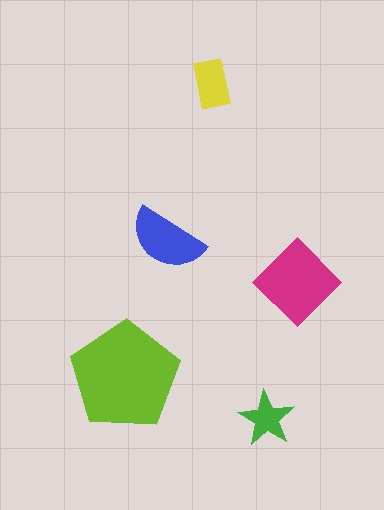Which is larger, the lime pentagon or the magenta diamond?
The lime pentagon.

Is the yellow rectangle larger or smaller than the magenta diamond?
Smaller.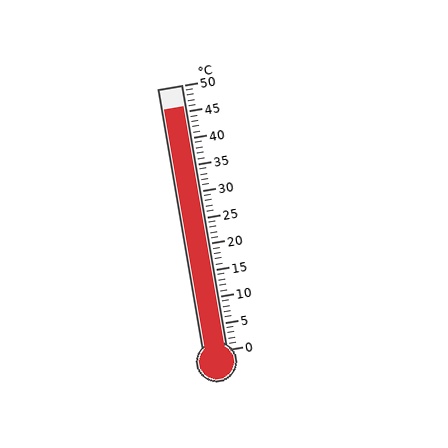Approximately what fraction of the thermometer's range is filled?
The thermometer is filled to approximately 90% of its range.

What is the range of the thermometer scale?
The thermometer scale ranges from 0°C to 50°C.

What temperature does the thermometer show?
The thermometer shows approximately 46°C.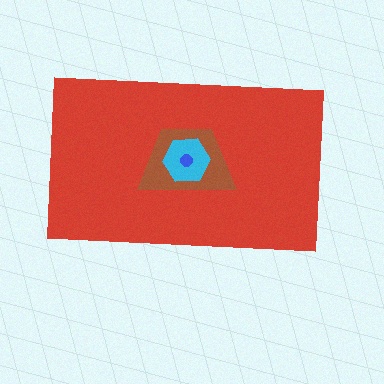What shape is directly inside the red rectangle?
The brown trapezoid.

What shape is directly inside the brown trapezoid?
The cyan hexagon.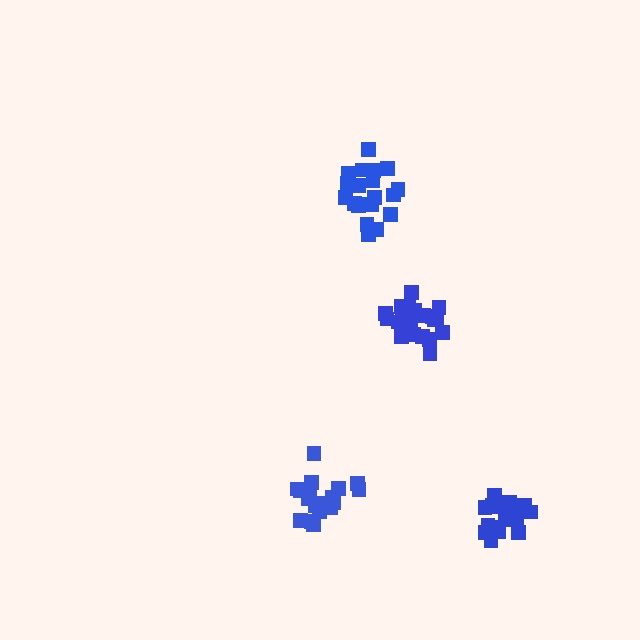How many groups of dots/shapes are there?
There are 4 groups.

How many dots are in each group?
Group 1: 19 dots, Group 2: 20 dots, Group 3: 20 dots, Group 4: 17 dots (76 total).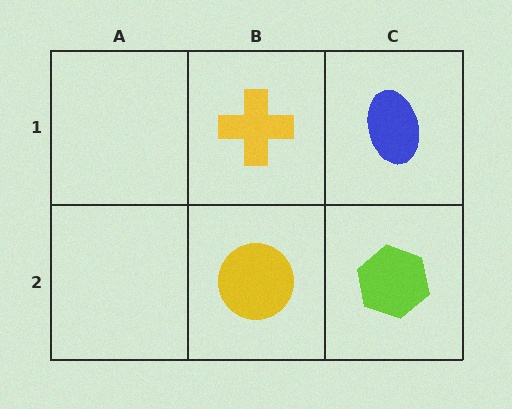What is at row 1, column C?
A blue ellipse.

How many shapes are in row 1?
2 shapes.